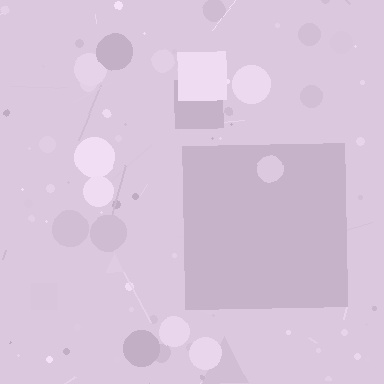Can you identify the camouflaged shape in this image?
The camouflaged shape is a square.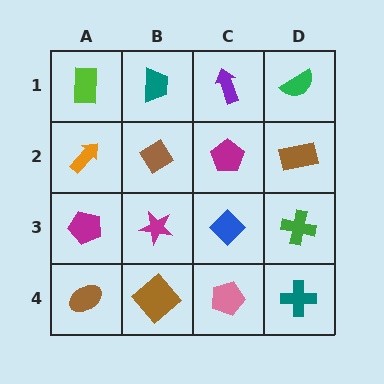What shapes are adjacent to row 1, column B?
A brown diamond (row 2, column B), a lime rectangle (row 1, column A), a purple arrow (row 1, column C).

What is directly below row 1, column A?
An orange arrow.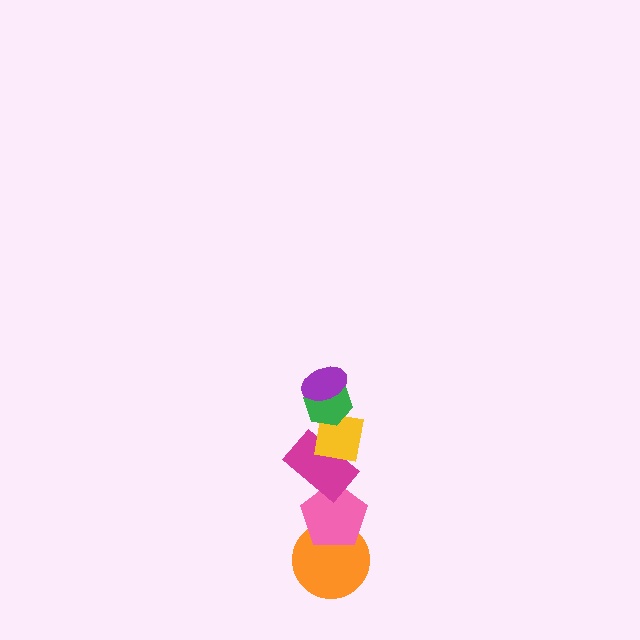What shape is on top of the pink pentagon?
The magenta rectangle is on top of the pink pentagon.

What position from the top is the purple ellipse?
The purple ellipse is 1st from the top.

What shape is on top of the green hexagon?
The purple ellipse is on top of the green hexagon.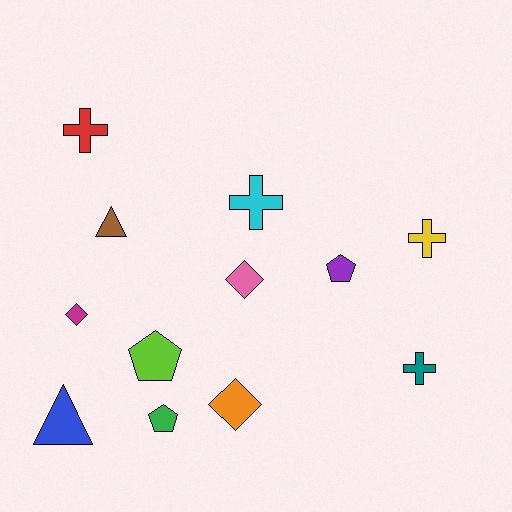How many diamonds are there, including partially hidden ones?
There are 3 diamonds.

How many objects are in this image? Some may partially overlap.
There are 12 objects.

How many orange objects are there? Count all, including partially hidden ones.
There is 1 orange object.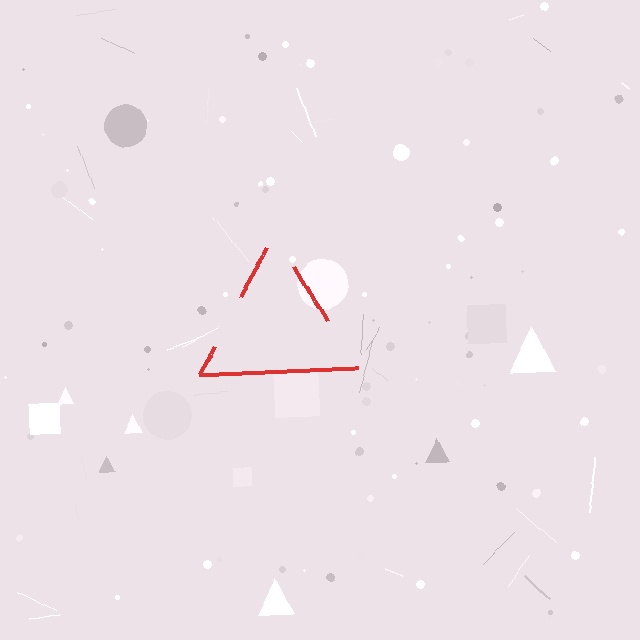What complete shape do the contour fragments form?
The contour fragments form a triangle.